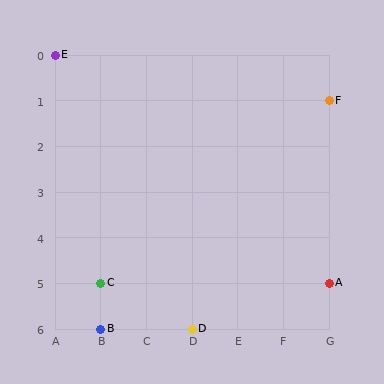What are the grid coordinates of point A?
Point A is at grid coordinates (G, 5).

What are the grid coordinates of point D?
Point D is at grid coordinates (D, 6).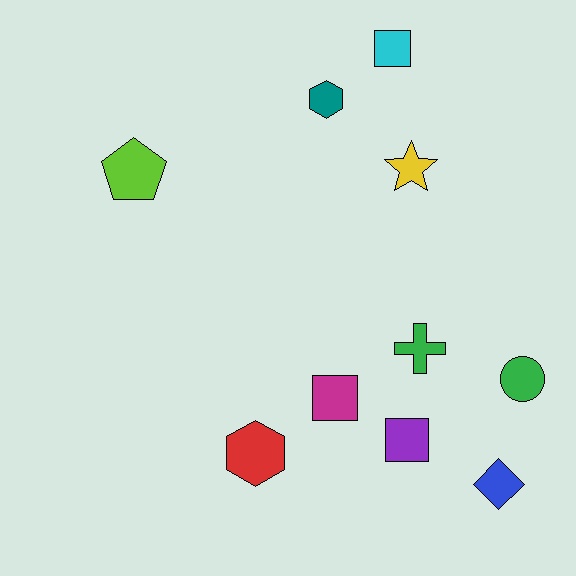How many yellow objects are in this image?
There is 1 yellow object.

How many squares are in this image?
There are 3 squares.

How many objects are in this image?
There are 10 objects.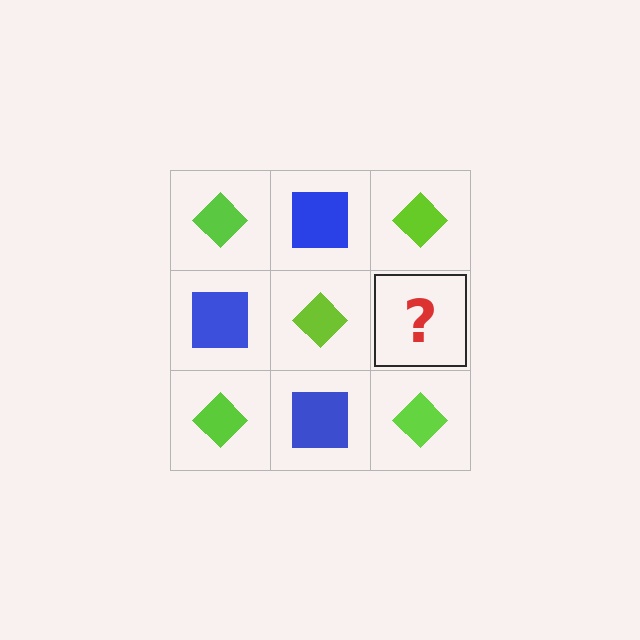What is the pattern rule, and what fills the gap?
The rule is that it alternates lime diamond and blue square in a checkerboard pattern. The gap should be filled with a blue square.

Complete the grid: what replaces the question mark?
The question mark should be replaced with a blue square.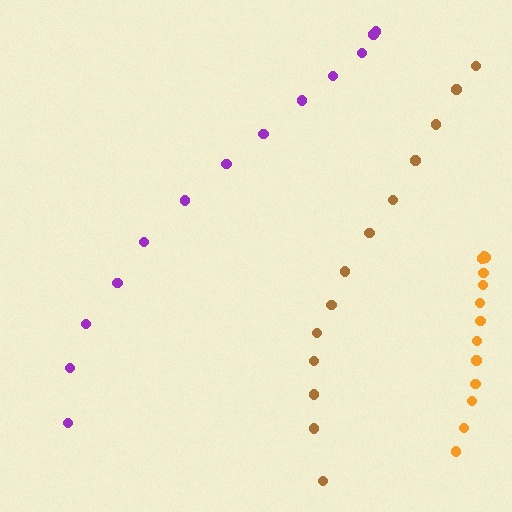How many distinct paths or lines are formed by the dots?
There are 3 distinct paths.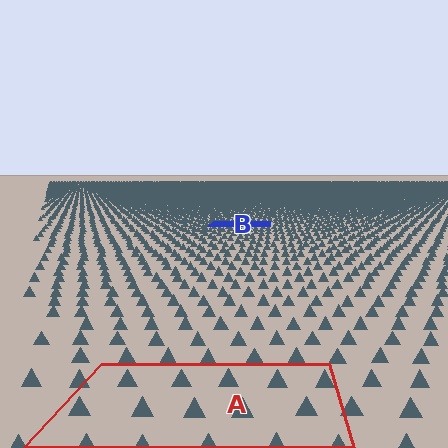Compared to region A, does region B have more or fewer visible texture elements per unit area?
Region B has more texture elements per unit area — they are packed more densely because it is farther away.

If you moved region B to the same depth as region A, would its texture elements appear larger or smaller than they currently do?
They would appear larger. At a closer depth, the same texture elements are projected at a bigger on-screen size.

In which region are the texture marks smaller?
The texture marks are smaller in region B, because it is farther away.